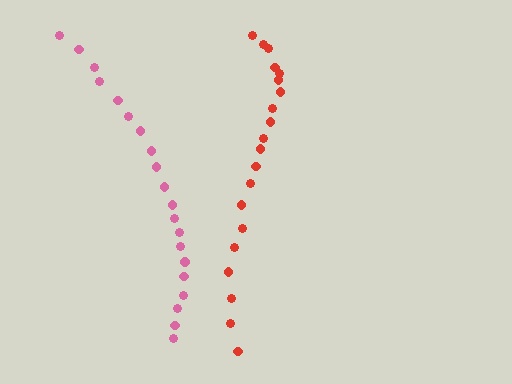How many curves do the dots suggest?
There are 2 distinct paths.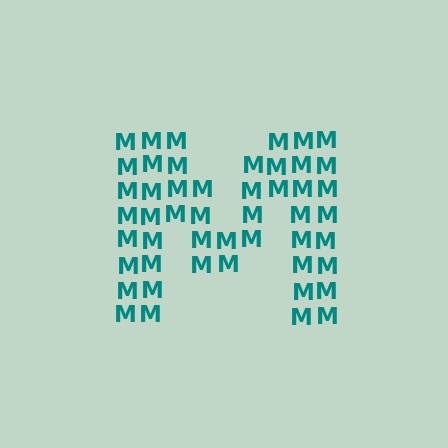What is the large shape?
The large shape is the letter M.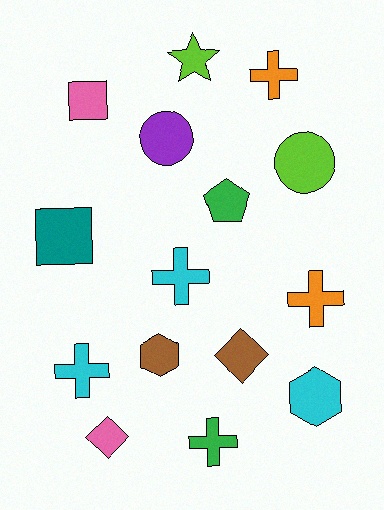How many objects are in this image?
There are 15 objects.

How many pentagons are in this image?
There is 1 pentagon.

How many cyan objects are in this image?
There are 3 cyan objects.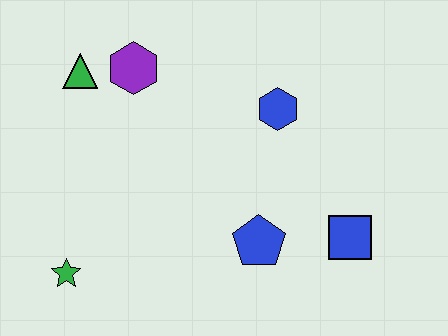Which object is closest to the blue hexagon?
The blue pentagon is closest to the blue hexagon.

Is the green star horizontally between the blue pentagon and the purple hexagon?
No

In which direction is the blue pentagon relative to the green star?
The blue pentagon is to the right of the green star.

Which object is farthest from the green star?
The blue square is farthest from the green star.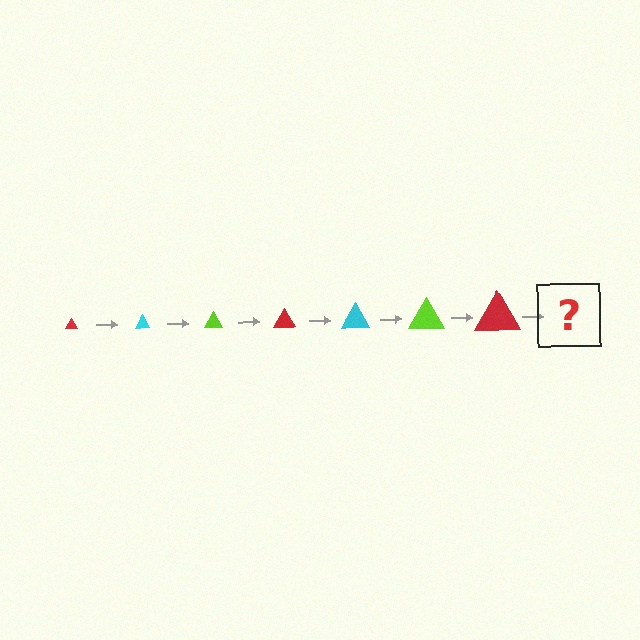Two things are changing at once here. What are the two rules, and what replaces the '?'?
The two rules are that the triangle grows larger each step and the color cycles through red, cyan, and lime. The '?' should be a cyan triangle, larger than the previous one.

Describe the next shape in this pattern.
It should be a cyan triangle, larger than the previous one.